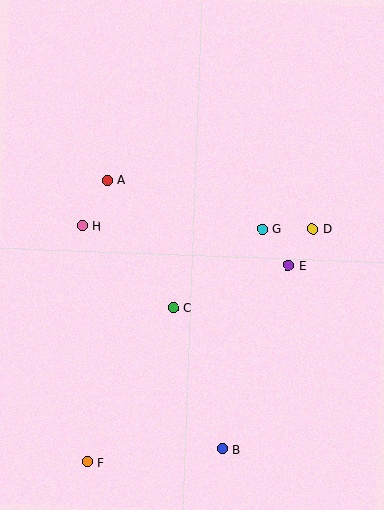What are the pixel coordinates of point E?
Point E is at (288, 265).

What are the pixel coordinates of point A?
Point A is at (107, 180).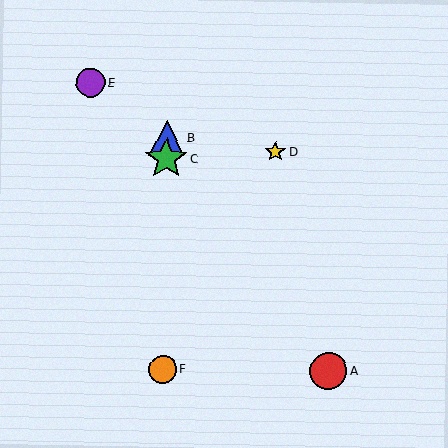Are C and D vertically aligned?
No, C is at x≈166 and D is at x≈275.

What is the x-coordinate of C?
Object C is at x≈166.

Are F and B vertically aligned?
Yes, both are at x≈162.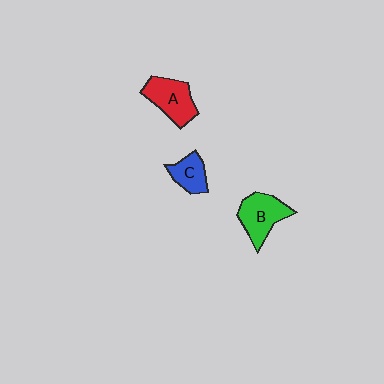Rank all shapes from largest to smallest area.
From largest to smallest: B (green), A (red), C (blue).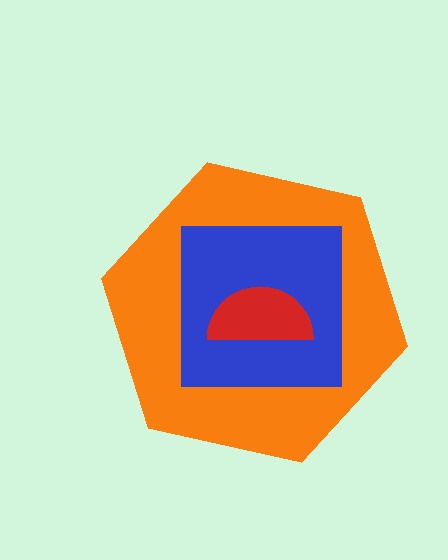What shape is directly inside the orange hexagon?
The blue square.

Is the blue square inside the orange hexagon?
Yes.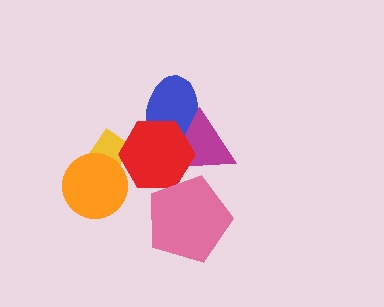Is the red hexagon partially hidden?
Yes, it is partially covered by another shape.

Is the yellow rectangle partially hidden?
Yes, it is partially covered by another shape.